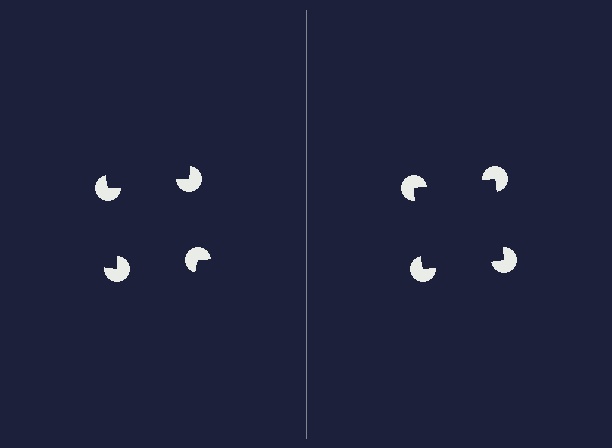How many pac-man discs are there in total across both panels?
8 — 4 on each side.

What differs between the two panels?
The pac-man discs are positioned identically on both sides; only the wedge orientations differ. On the right they align to a square; on the left they are misaligned.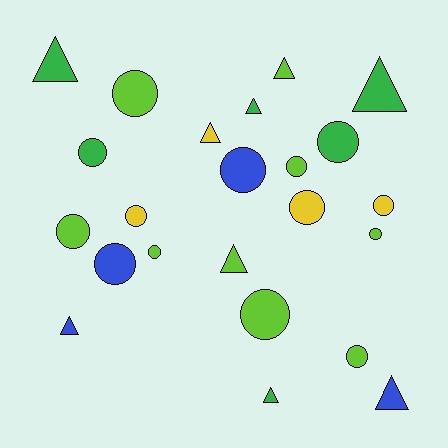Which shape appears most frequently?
Circle, with 14 objects.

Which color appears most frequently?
Lime, with 9 objects.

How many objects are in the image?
There are 23 objects.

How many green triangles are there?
There are 4 green triangles.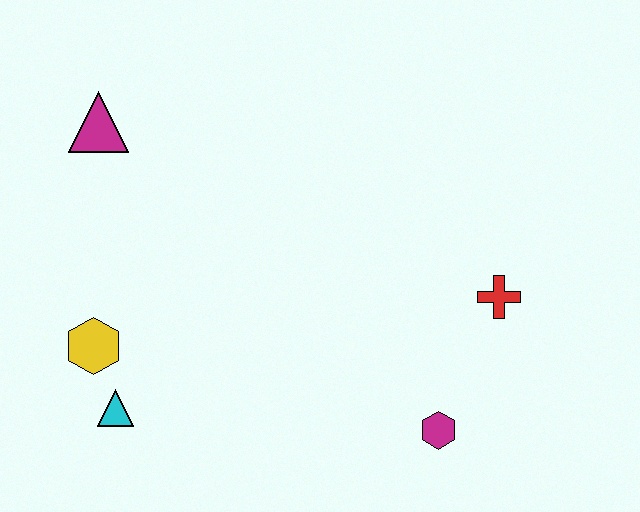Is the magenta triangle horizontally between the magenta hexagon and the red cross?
No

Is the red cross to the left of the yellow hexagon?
No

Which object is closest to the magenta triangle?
The yellow hexagon is closest to the magenta triangle.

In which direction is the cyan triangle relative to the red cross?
The cyan triangle is to the left of the red cross.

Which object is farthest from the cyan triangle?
The red cross is farthest from the cyan triangle.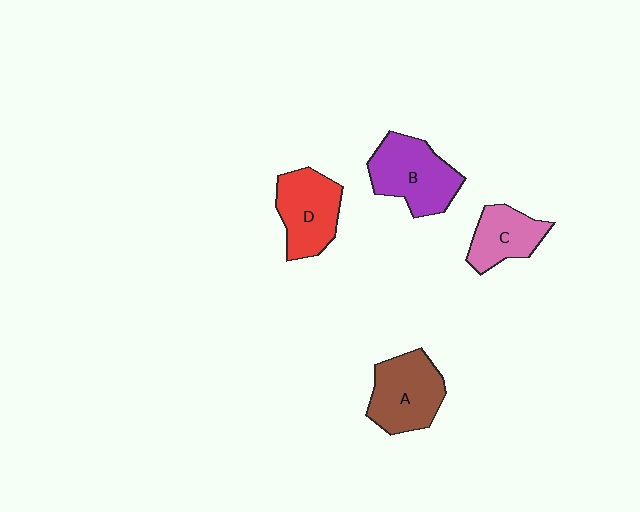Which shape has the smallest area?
Shape C (pink).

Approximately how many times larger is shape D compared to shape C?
Approximately 1.3 times.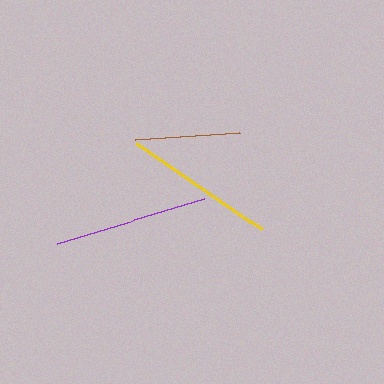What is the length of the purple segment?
The purple segment is approximately 153 pixels long.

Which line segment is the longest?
The purple line is the longest at approximately 153 pixels.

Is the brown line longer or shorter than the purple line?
The purple line is longer than the brown line.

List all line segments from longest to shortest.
From longest to shortest: purple, yellow, brown.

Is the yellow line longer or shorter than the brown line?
The yellow line is longer than the brown line.